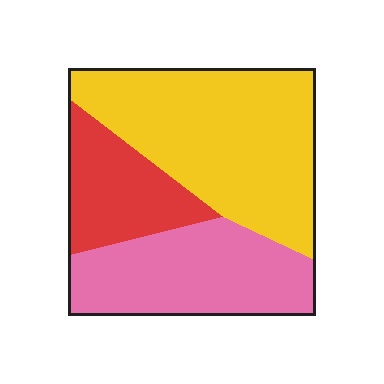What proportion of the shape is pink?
Pink takes up between a quarter and a half of the shape.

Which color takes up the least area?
Red, at roughly 20%.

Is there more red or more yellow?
Yellow.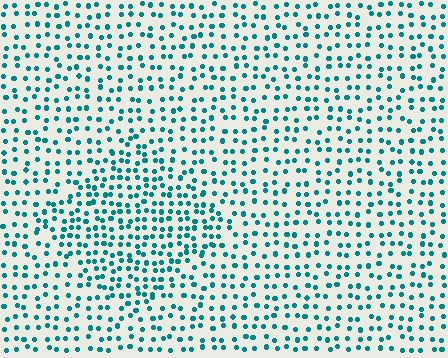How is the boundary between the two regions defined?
The boundary is defined by a change in element density (approximately 1.6x ratio). All elements are the same color, size, and shape.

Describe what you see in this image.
The image contains small teal elements arranged at two different densities. A diamond-shaped region is visible where the elements are more densely packed than the surrounding area.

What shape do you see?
I see a diamond.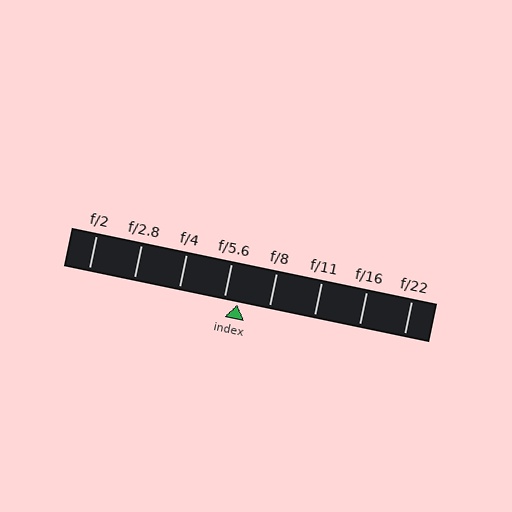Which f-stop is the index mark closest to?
The index mark is closest to f/5.6.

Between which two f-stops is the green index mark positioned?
The index mark is between f/5.6 and f/8.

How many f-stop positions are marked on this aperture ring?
There are 8 f-stop positions marked.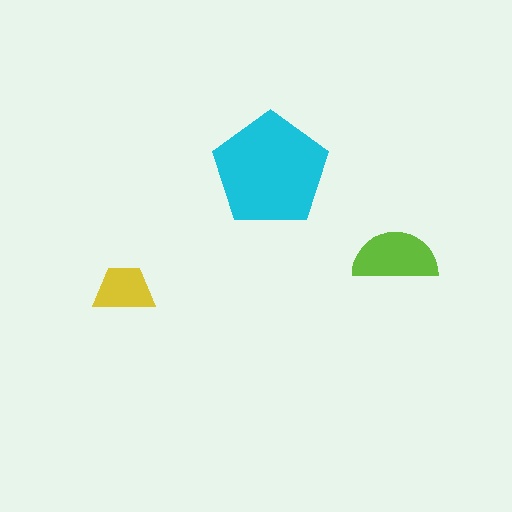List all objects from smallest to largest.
The yellow trapezoid, the lime semicircle, the cyan pentagon.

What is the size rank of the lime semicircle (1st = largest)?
2nd.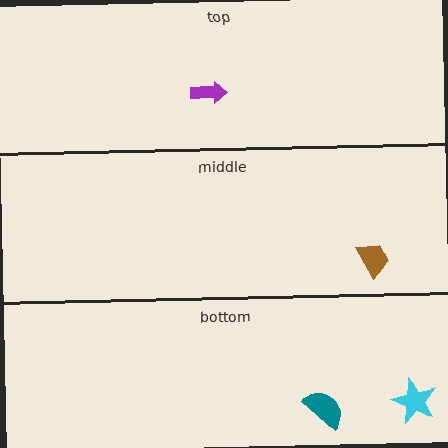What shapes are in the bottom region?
The cyan star, the teal semicircle.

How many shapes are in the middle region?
1.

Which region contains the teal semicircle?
The bottom region.